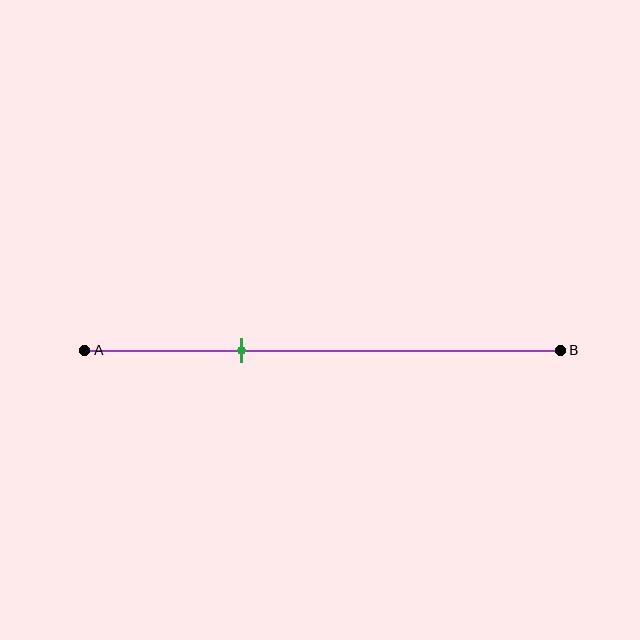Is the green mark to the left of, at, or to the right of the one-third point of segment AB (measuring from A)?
The green mark is approximately at the one-third point of segment AB.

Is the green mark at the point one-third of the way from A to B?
Yes, the mark is approximately at the one-third point.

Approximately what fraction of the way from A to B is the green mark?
The green mark is approximately 35% of the way from A to B.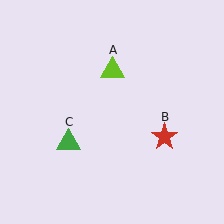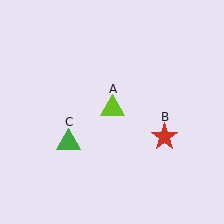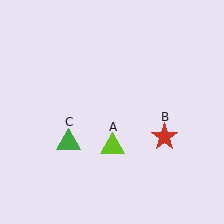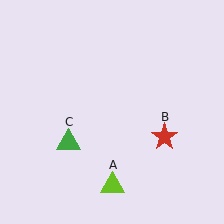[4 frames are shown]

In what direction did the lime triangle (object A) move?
The lime triangle (object A) moved down.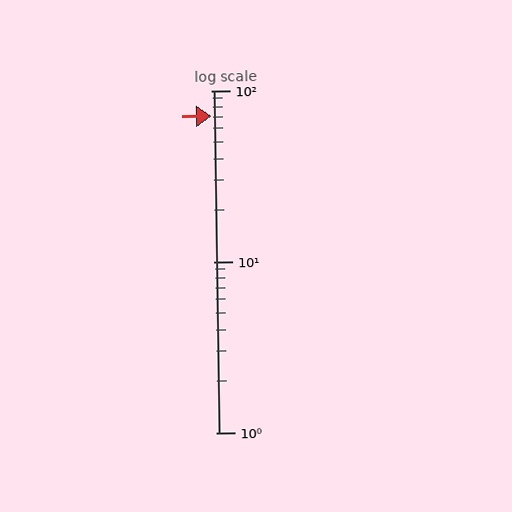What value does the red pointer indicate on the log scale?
The pointer indicates approximately 71.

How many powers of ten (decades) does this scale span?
The scale spans 2 decades, from 1 to 100.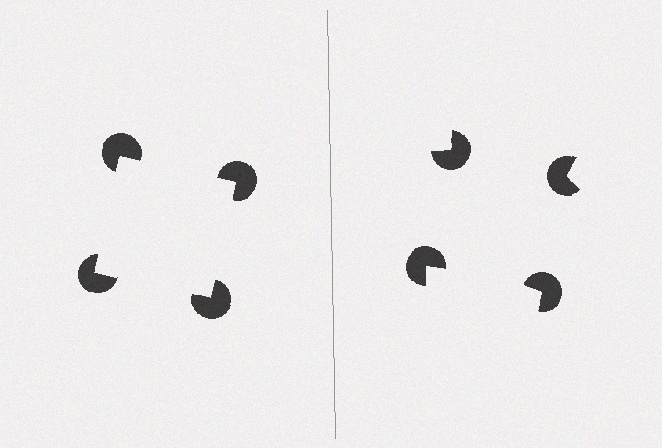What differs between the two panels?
The pac-man discs are positioned identically on both sides; only the wedge orientations differ. On the left they align to a square; on the right they are misaligned.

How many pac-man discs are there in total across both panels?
8 — 4 on each side.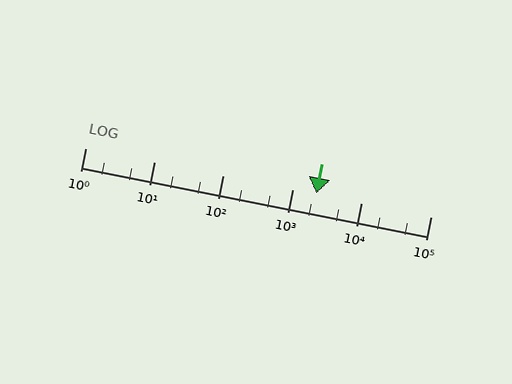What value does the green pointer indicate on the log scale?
The pointer indicates approximately 2200.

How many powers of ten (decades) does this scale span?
The scale spans 5 decades, from 1 to 100000.